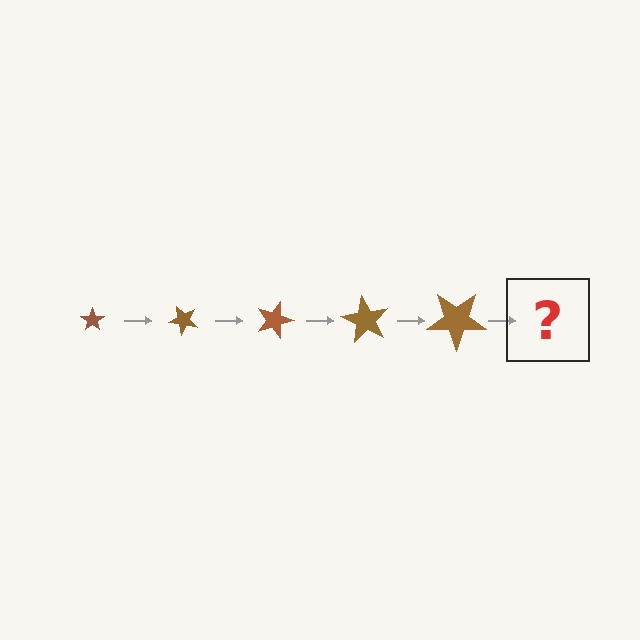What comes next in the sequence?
The next element should be a star, larger than the previous one and rotated 225 degrees from the start.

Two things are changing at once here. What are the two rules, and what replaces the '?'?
The two rules are that the star grows larger each step and it rotates 45 degrees each step. The '?' should be a star, larger than the previous one and rotated 225 degrees from the start.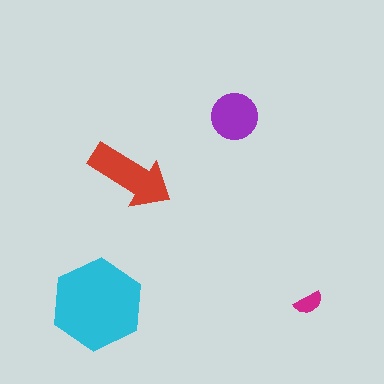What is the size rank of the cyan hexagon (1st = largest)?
1st.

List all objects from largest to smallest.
The cyan hexagon, the red arrow, the purple circle, the magenta semicircle.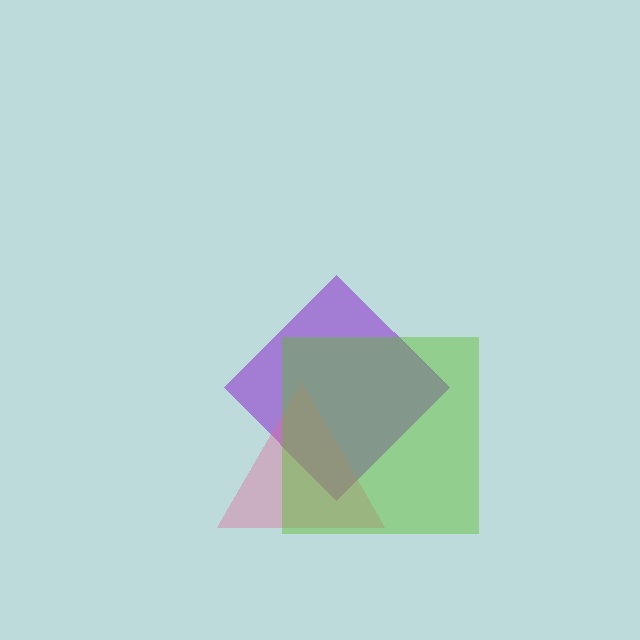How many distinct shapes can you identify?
There are 3 distinct shapes: a purple diamond, a pink triangle, a lime square.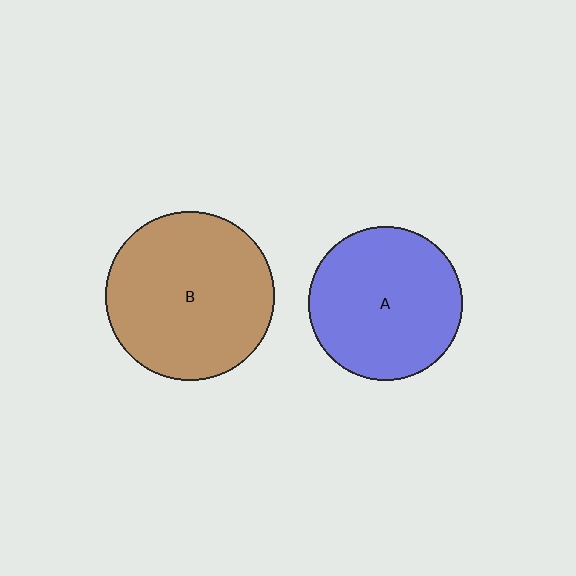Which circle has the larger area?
Circle B (brown).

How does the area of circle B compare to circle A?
Approximately 1.2 times.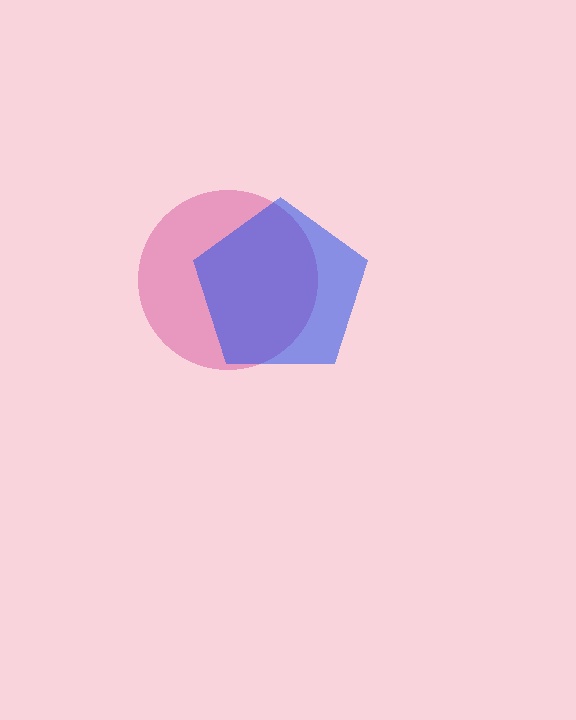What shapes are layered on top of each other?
The layered shapes are: a pink circle, a blue pentagon.